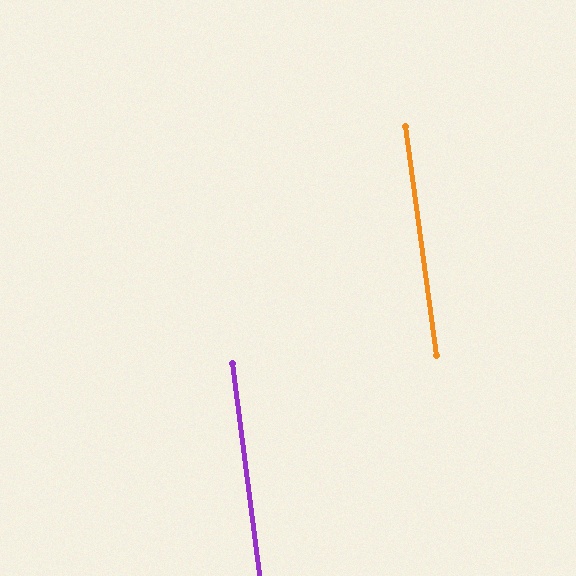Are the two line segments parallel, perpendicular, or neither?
Parallel — their directions differ by only 0.3°.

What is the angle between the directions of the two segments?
Approximately 0 degrees.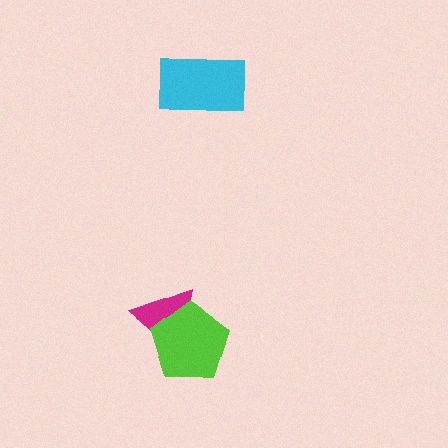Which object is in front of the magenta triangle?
The lime pentagon is in front of the magenta triangle.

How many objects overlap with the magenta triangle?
1 object overlaps with the magenta triangle.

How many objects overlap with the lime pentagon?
1 object overlaps with the lime pentagon.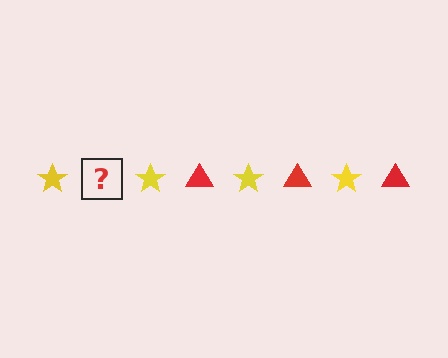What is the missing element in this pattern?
The missing element is a red triangle.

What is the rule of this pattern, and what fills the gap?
The rule is that the pattern alternates between yellow star and red triangle. The gap should be filled with a red triangle.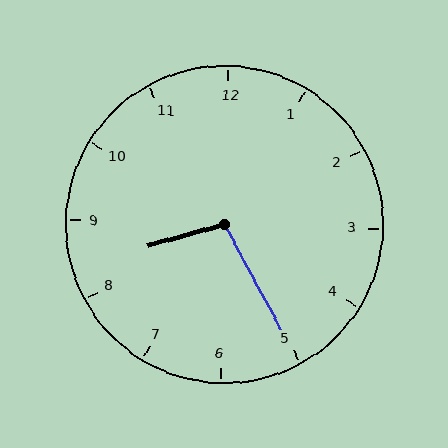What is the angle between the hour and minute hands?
Approximately 102 degrees.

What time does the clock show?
8:25.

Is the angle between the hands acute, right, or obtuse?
It is obtuse.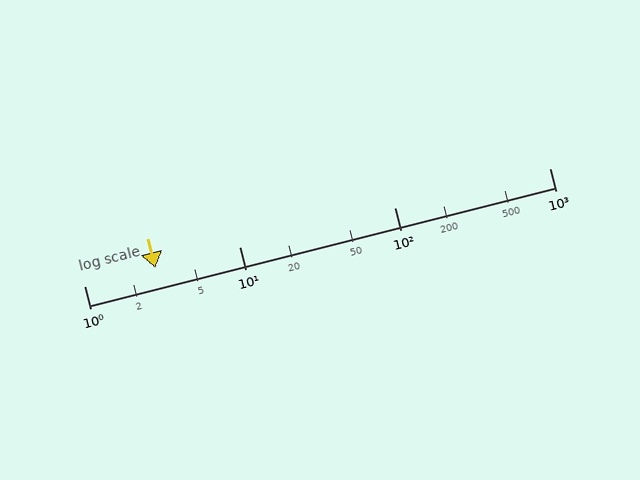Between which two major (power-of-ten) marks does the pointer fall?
The pointer is between 1 and 10.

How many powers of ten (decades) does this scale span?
The scale spans 3 decades, from 1 to 1000.